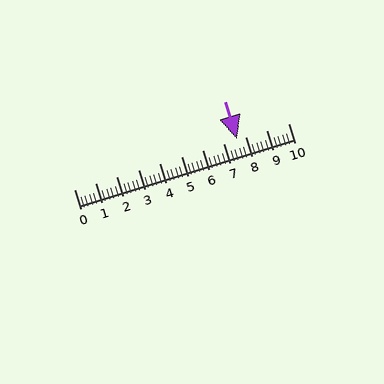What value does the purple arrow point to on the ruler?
The purple arrow points to approximately 7.6.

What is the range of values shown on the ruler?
The ruler shows values from 0 to 10.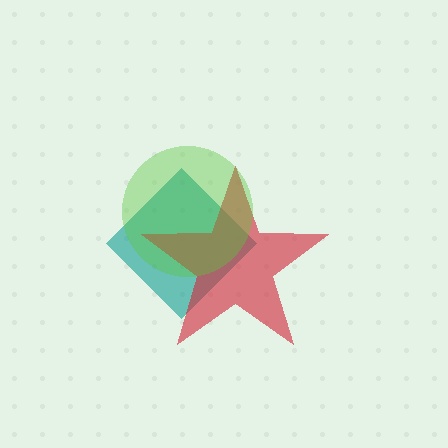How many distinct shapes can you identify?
There are 3 distinct shapes: a teal diamond, a red star, a lime circle.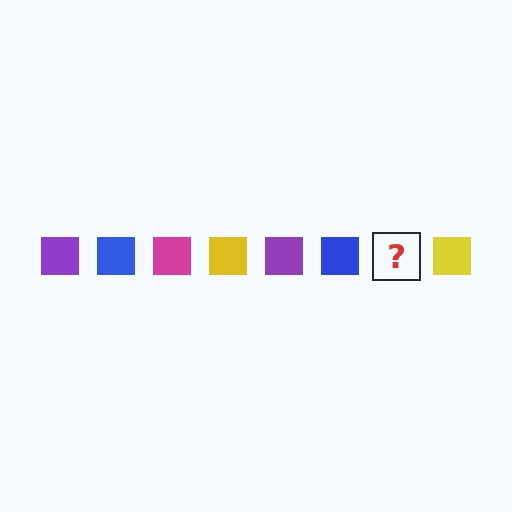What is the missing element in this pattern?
The missing element is a magenta square.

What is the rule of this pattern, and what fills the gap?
The rule is that the pattern cycles through purple, blue, magenta, yellow squares. The gap should be filled with a magenta square.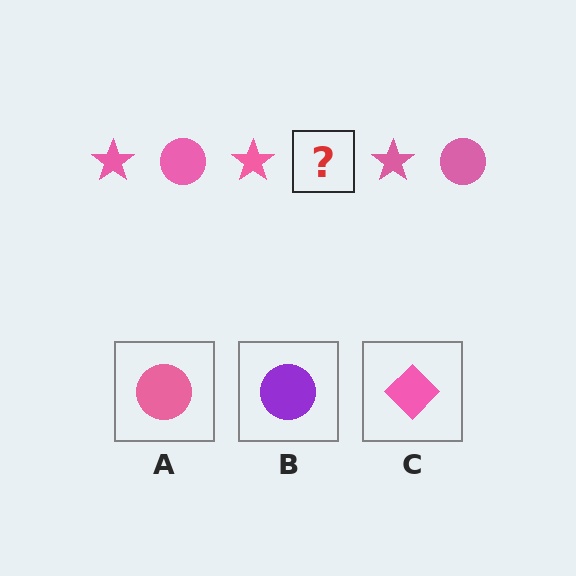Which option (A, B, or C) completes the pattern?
A.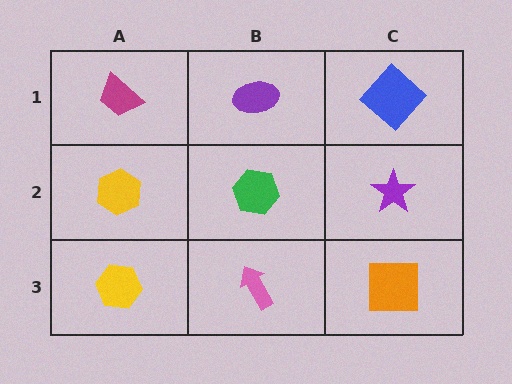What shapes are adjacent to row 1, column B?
A green hexagon (row 2, column B), a magenta trapezoid (row 1, column A), a blue diamond (row 1, column C).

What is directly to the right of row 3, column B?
An orange square.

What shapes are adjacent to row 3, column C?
A purple star (row 2, column C), a pink arrow (row 3, column B).